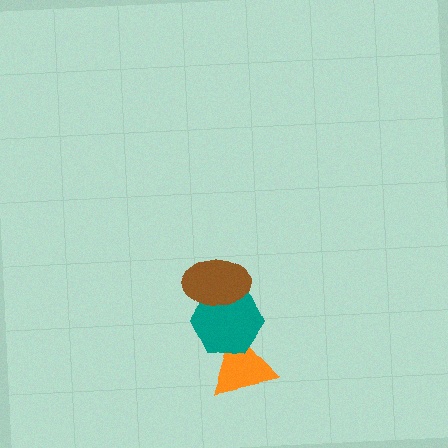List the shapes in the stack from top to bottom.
From top to bottom: the brown ellipse, the teal hexagon, the orange triangle.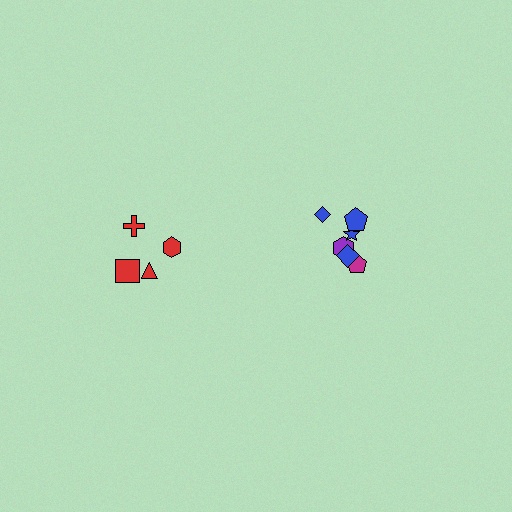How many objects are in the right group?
There are 6 objects.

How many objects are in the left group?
There are 4 objects.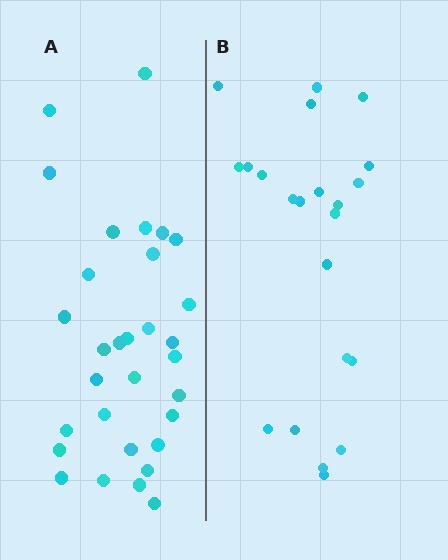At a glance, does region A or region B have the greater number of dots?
Region A (the left region) has more dots.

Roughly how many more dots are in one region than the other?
Region A has roughly 8 or so more dots than region B.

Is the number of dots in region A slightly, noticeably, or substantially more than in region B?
Region A has noticeably more, but not dramatically so. The ratio is roughly 1.4 to 1.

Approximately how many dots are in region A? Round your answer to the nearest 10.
About 30 dots. (The exact count is 31, which rounds to 30.)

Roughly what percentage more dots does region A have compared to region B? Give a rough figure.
About 40% more.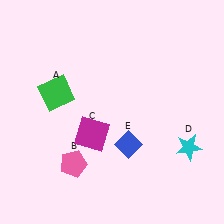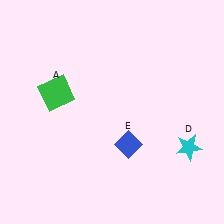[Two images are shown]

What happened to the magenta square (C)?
The magenta square (C) was removed in Image 2. It was in the bottom-left area of Image 1.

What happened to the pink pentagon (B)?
The pink pentagon (B) was removed in Image 2. It was in the bottom-left area of Image 1.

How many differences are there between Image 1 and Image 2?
There are 2 differences between the two images.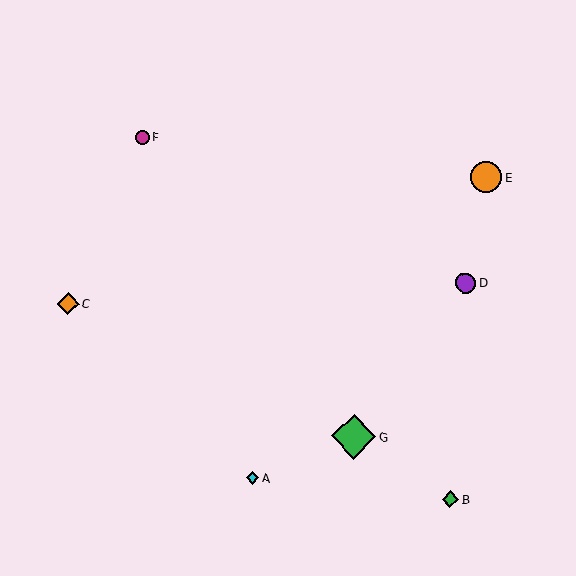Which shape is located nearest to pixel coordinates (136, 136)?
The magenta circle (labeled F) at (143, 138) is nearest to that location.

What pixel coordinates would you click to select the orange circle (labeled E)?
Click at (486, 177) to select the orange circle E.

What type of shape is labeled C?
Shape C is an orange diamond.